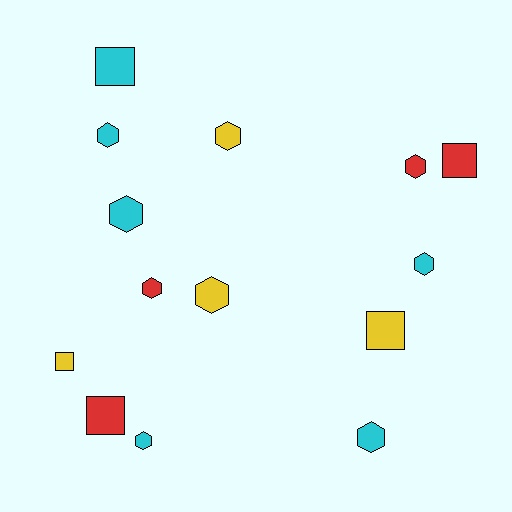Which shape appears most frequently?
Hexagon, with 9 objects.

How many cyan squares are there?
There is 1 cyan square.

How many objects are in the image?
There are 14 objects.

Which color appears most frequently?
Cyan, with 6 objects.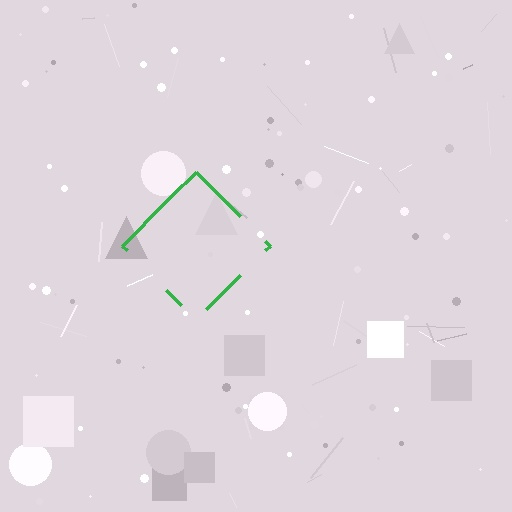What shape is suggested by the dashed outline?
The dashed outline suggests a diamond.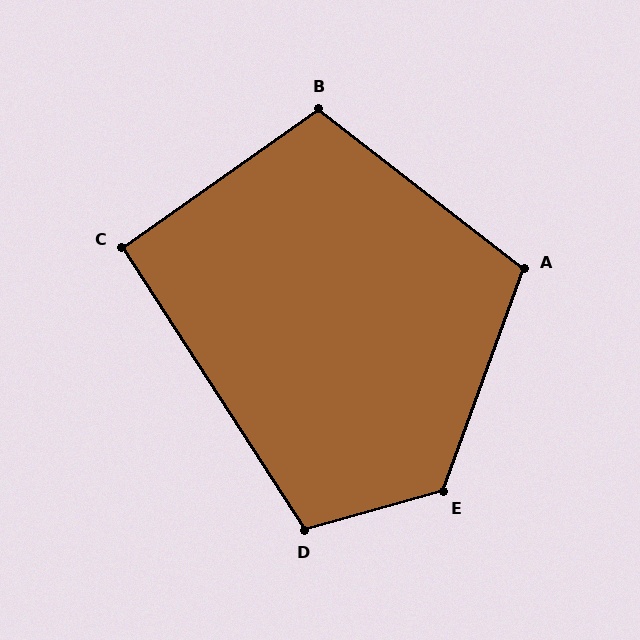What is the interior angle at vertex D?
Approximately 107 degrees (obtuse).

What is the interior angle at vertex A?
Approximately 108 degrees (obtuse).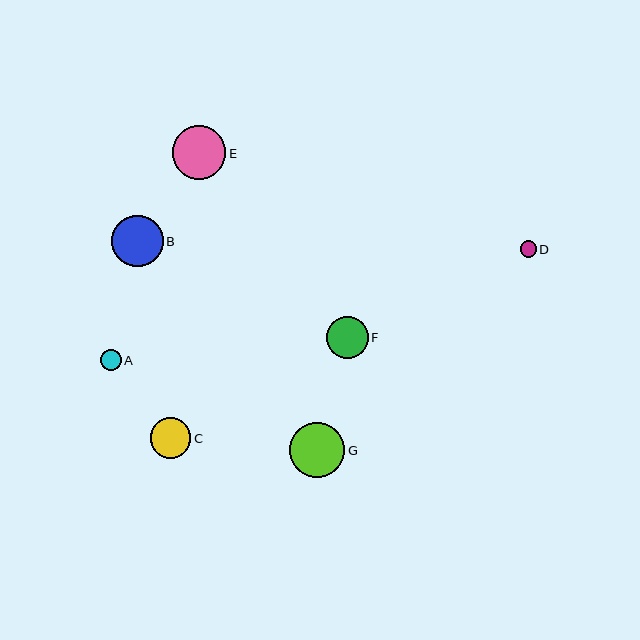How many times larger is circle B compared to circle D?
Circle B is approximately 3.2 times the size of circle D.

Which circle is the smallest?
Circle D is the smallest with a size of approximately 16 pixels.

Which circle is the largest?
Circle G is the largest with a size of approximately 55 pixels.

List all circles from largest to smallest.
From largest to smallest: G, E, B, F, C, A, D.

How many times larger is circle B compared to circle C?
Circle B is approximately 1.3 times the size of circle C.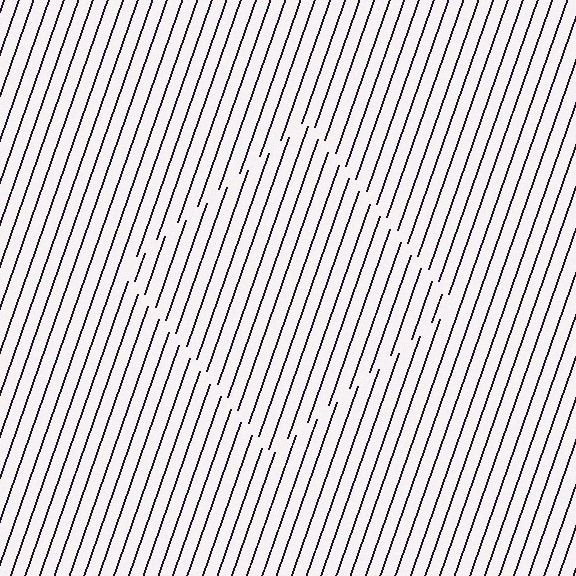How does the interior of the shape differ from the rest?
The interior of the shape contains the same grating, shifted by half a period — the contour is defined by the phase discontinuity where line-ends from the inner and outer gratings abut.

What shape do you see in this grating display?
An illusory square. The interior of the shape contains the same grating, shifted by half a period — the contour is defined by the phase discontinuity where line-ends from the inner and outer gratings abut.